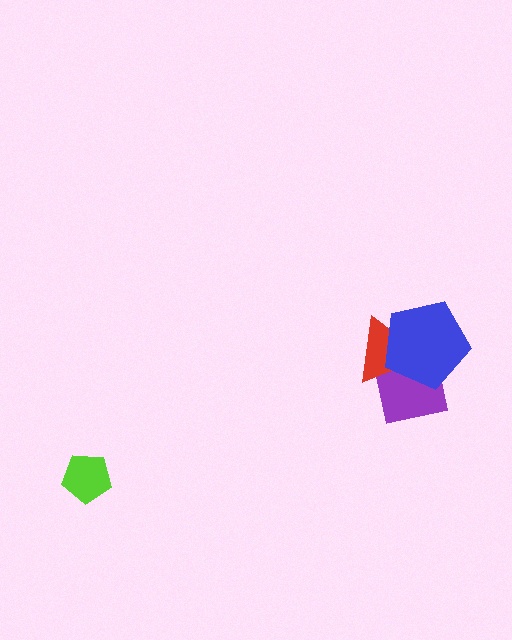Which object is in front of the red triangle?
The blue pentagon is in front of the red triangle.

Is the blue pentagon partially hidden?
No, no other shape covers it.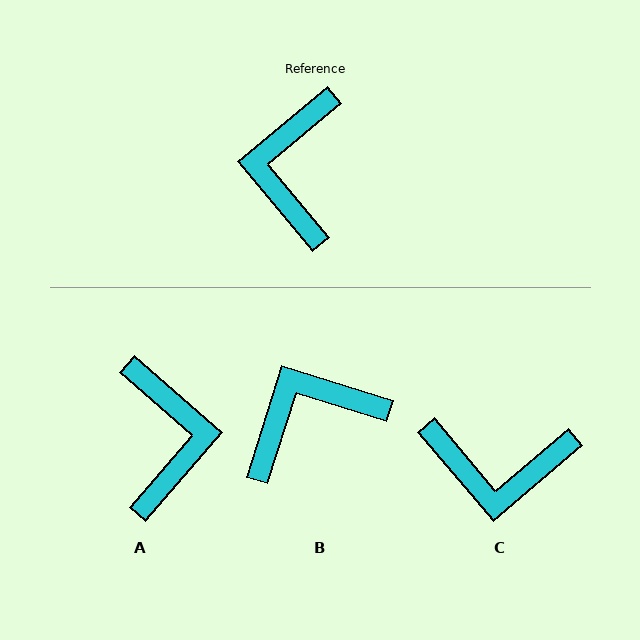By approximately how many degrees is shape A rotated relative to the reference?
Approximately 171 degrees clockwise.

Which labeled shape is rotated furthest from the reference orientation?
A, about 171 degrees away.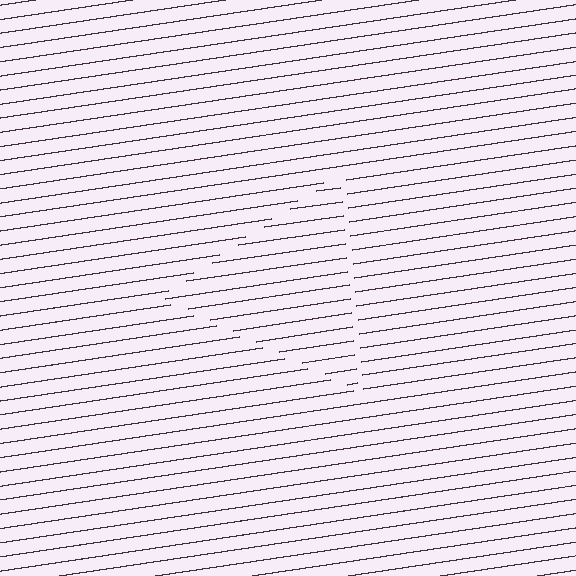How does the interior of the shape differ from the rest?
The interior of the shape contains the same grating, shifted by half a period — the contour is defined by the phase discontinuity where line-ends from the inner and outer gratings abut.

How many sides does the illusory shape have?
3 sides — the line-ends trace a triangle.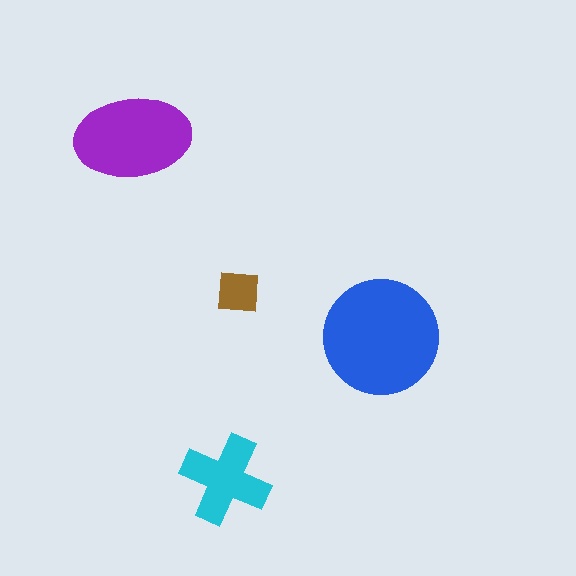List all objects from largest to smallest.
The blue circle, the purple ellipse, the cyan cross, the brown square.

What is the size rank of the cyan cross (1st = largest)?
3rd.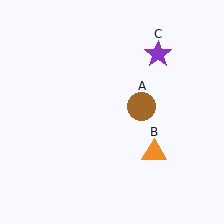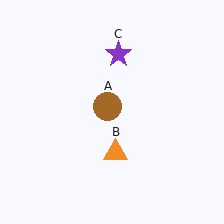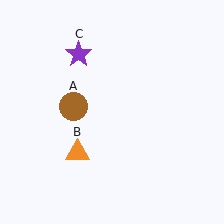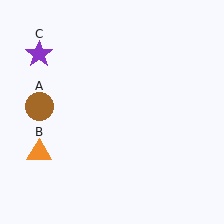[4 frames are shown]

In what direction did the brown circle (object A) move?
The brown circle (object A) moved left.